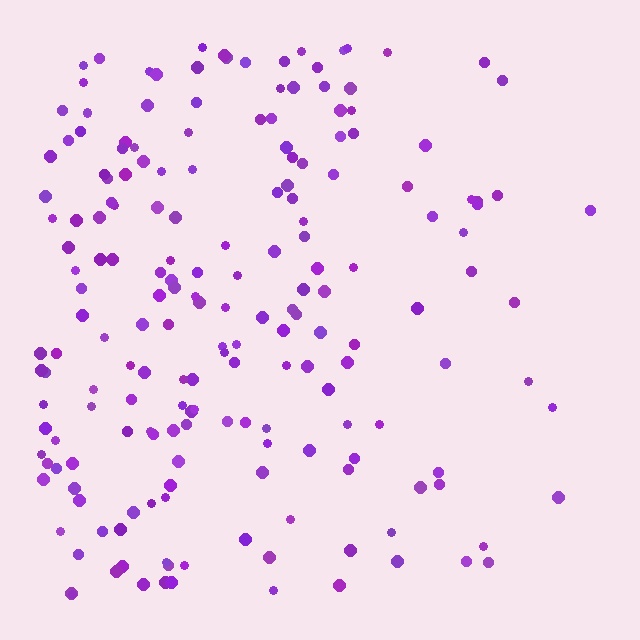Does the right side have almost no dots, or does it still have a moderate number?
Still a moderate number, just noticeably fewer than the left.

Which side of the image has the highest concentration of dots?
The left.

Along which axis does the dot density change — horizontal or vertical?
Horizontal.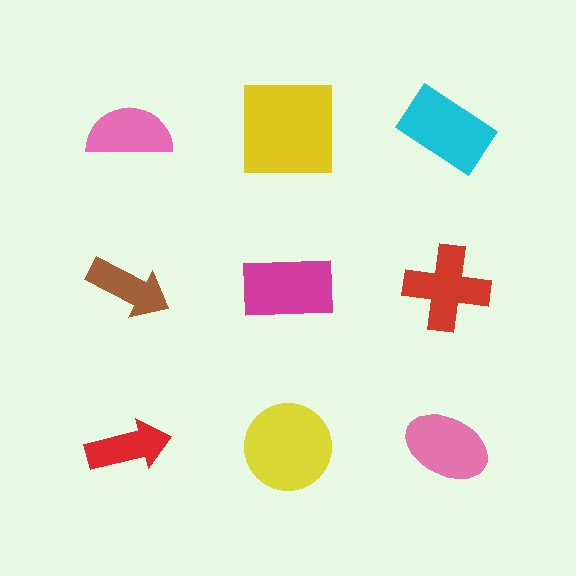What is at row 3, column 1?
A red arrow.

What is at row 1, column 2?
A yellow square.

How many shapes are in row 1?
3 shapes.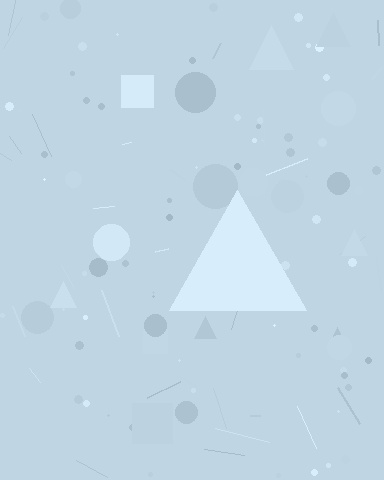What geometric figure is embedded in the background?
A triangle is embedded in the background.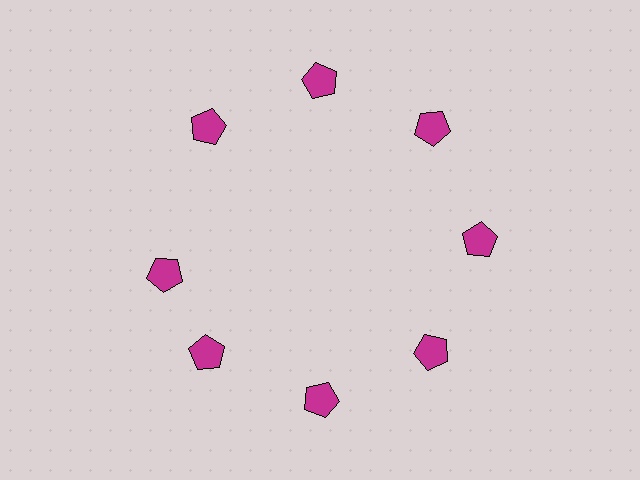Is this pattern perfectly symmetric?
No. The 8 magenta pentagons are arranged in a ring, but one element near the 9 o'clock position is rotated out of alignment along the ring, breaking the 8-fold rotational symmetry.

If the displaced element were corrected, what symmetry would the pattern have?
It would have 8-fold rotational symmetry — the pattern would map onto itself every 45 degrees.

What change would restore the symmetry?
The symmetry would be restored by rotating it back into even spacing with its neighbors so that all 8 pentagons sit at equal angles and equal distance from the center.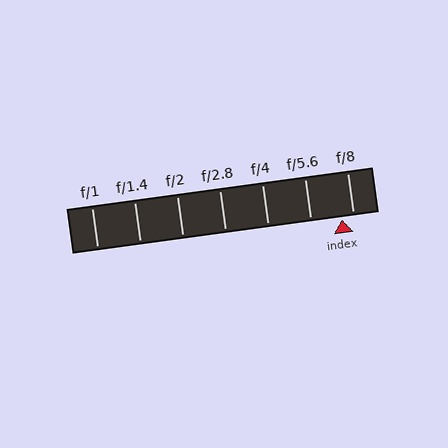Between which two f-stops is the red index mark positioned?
The index mark is between f/5.6 and f/8.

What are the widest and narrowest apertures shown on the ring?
The widest aperture shown is f/1 and the narrowest is f/8.